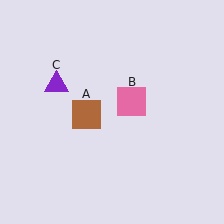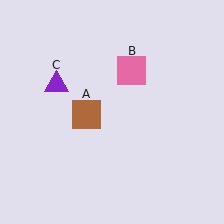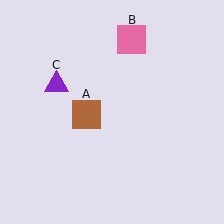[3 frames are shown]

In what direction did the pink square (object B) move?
The pink square (object B) moved up.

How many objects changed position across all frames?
1 object changed position: pink square (object B).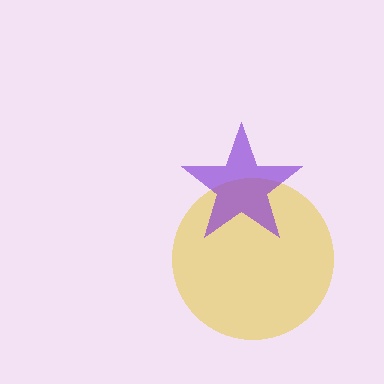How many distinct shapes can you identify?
There are 2 distinct shapes: a yellow circle, a purple star.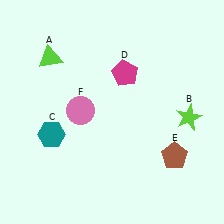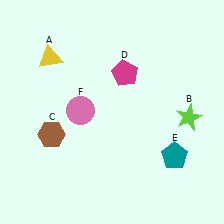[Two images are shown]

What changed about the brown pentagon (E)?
In Image 1, E is brown. In Image 2, it changed to teal.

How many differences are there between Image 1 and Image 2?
There are 3 differences between the two images.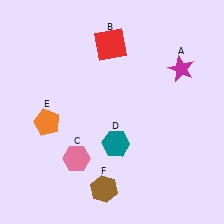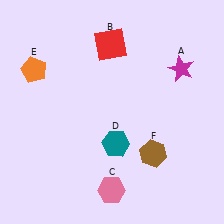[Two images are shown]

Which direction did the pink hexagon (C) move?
The pink hexagon (C) moved right.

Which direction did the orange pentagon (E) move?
The orange pentagon (E) moved up.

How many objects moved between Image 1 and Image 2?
3 objects moved between the two images.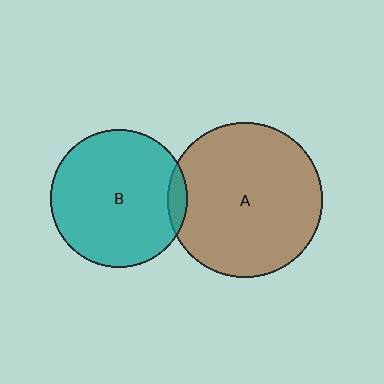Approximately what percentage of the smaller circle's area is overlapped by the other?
Approximately 5%.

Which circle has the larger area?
Circle A (brown).